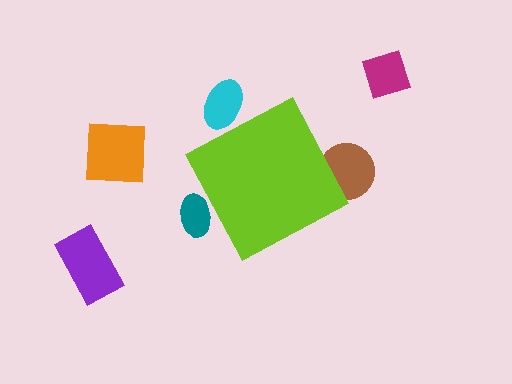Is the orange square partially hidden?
No, the orange square is fully visible.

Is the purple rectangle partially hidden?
No, the purple rectangle is fully visible.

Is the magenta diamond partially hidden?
No, the magenta diamond is fully visible.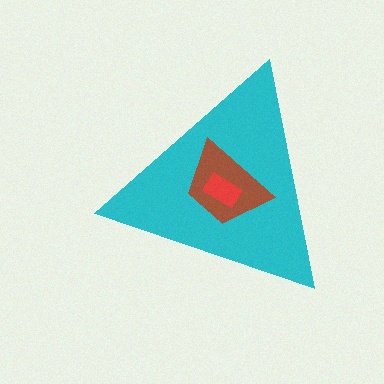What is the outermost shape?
The cyan triangle.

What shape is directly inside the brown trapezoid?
The red rectangle.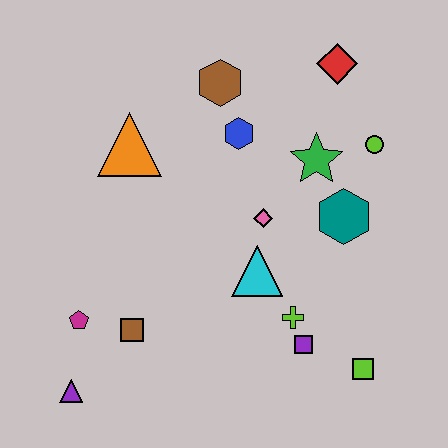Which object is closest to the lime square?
The purple square is closest to the lime square.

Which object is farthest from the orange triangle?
The lime square is farthest from the orange triangle.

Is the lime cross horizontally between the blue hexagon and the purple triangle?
No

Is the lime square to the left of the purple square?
No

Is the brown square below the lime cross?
Yes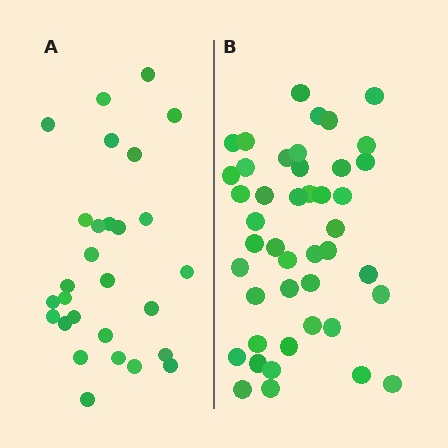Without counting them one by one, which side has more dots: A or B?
Region B (the right region) has more dots.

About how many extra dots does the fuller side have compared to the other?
Region B has approximately 15 more dots than region A.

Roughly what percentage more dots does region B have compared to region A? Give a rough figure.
About 55% more.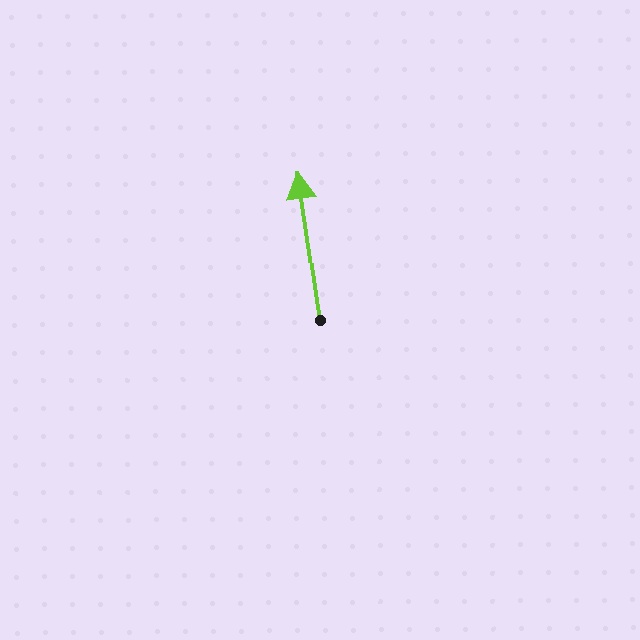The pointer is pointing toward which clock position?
Roughly 12 o'clock.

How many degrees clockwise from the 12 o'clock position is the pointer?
Approximately 352 degrees.